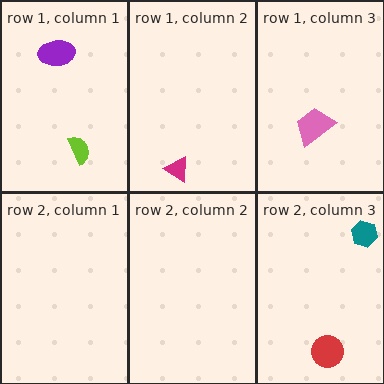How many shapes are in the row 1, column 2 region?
1.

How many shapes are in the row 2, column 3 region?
2.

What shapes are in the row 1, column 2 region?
The magenta triangle.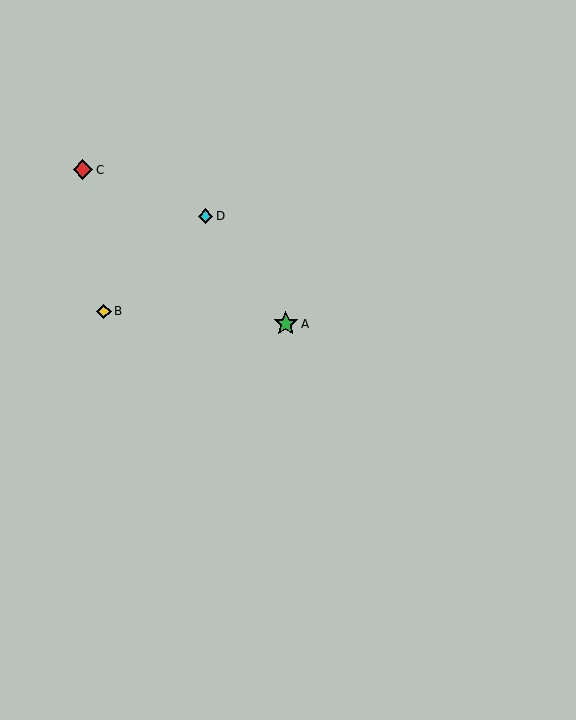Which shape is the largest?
The green star (labeled A) is the largest.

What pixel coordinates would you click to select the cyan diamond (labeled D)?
Click at (205, 216) to select the cyan diamond D.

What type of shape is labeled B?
Shape B is a yellow diamond.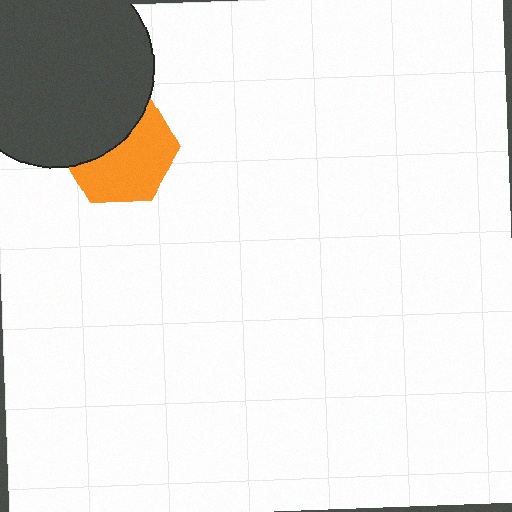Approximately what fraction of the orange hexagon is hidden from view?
Roughly 42% of the orange hexagon is hidden behind the dark gray circle.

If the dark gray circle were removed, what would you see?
You would see the complete orange hexagon.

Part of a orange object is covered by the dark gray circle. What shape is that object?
It is a hexagon.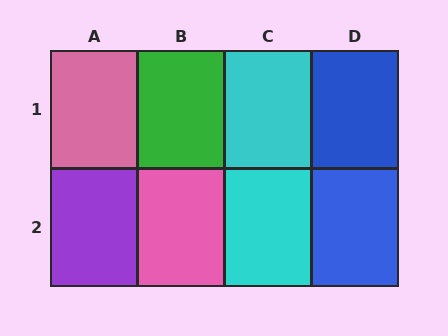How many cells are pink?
2 cells are pink.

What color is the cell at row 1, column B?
Green.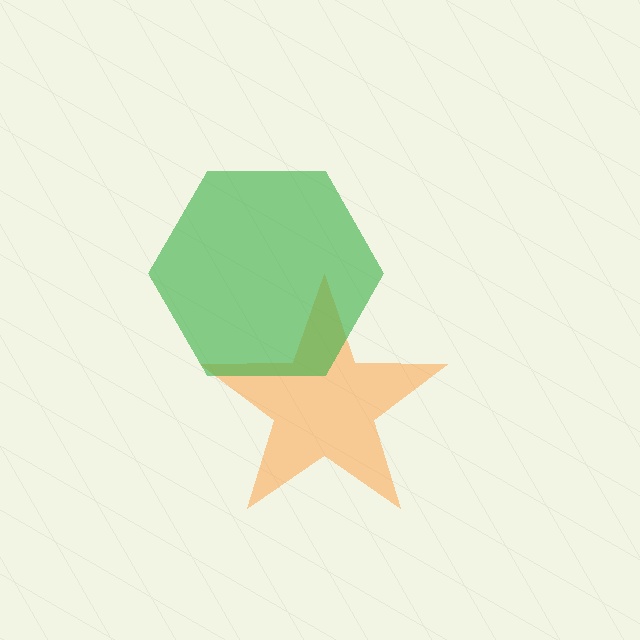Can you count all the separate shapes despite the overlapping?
Yes, there are 2 separate shapes.